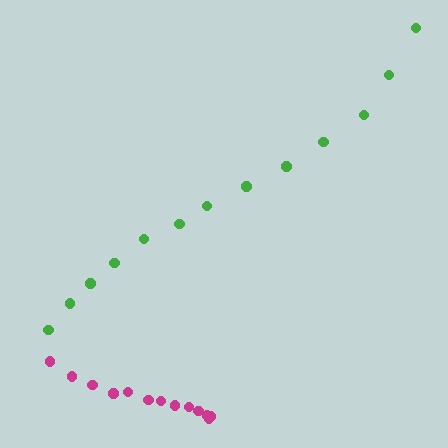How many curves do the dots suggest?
There are 2 distinct paths.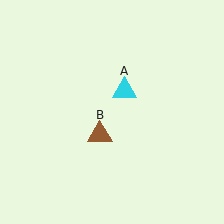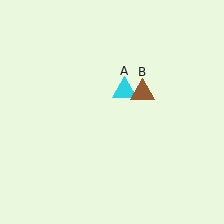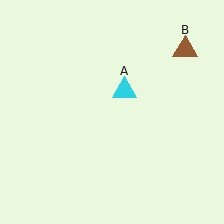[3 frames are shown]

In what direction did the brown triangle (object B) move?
The brown triangle (object B) moved up and to the right.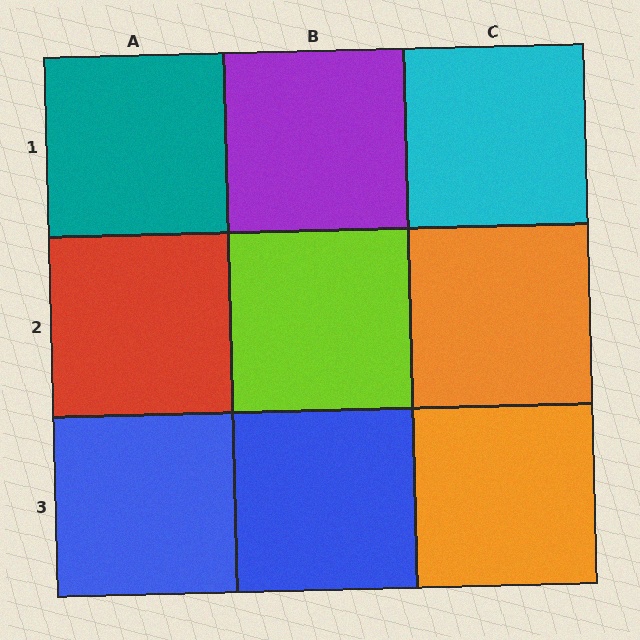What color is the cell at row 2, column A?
Red.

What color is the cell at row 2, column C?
Orange.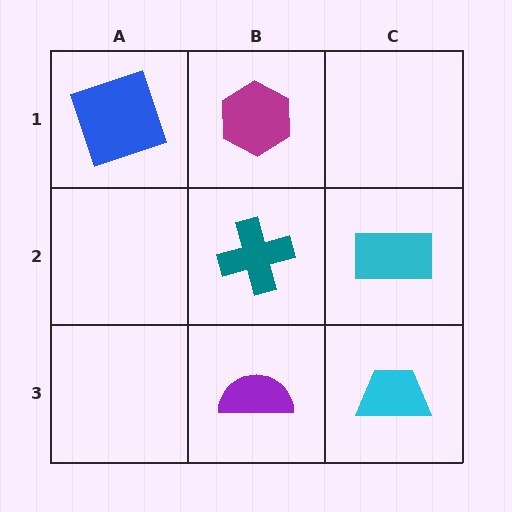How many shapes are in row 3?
2 shapes.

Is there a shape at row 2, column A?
No, that cell is empty.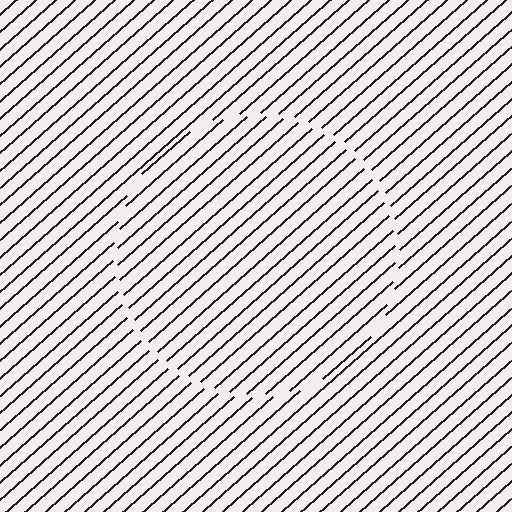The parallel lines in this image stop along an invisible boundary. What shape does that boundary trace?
An illusory circle. The interior of the shape contains the same grating, shifted by half a period — the contour is defined by the phase discontinuity where line-ends from the inner and outer gratings abut.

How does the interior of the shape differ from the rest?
The interior of the shape contains the same grating, shifted by half a period — the contour is defined by the phase discontinuity where line-ends from the inner and outer gratings abut.